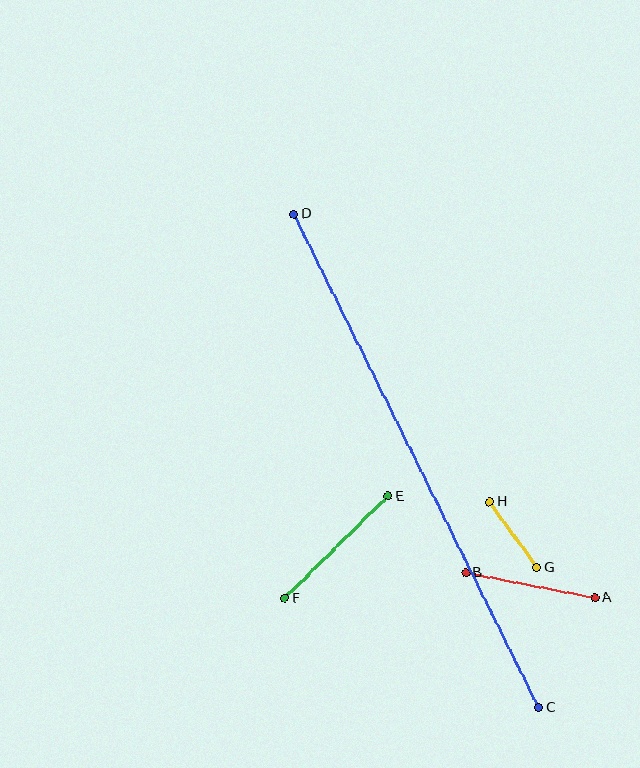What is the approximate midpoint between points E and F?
The midpoint is at approximately (337, 547) pixels.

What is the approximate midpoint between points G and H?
The midpoint is at approximately (513, 535) pixels.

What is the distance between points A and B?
The distance is approximately 132 pixels.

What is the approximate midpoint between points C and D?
The midpoint is at approximately (416, 461) pixels.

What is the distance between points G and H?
The distance is approximately 81 pixels.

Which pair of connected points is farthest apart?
Points C and D are farthest apart.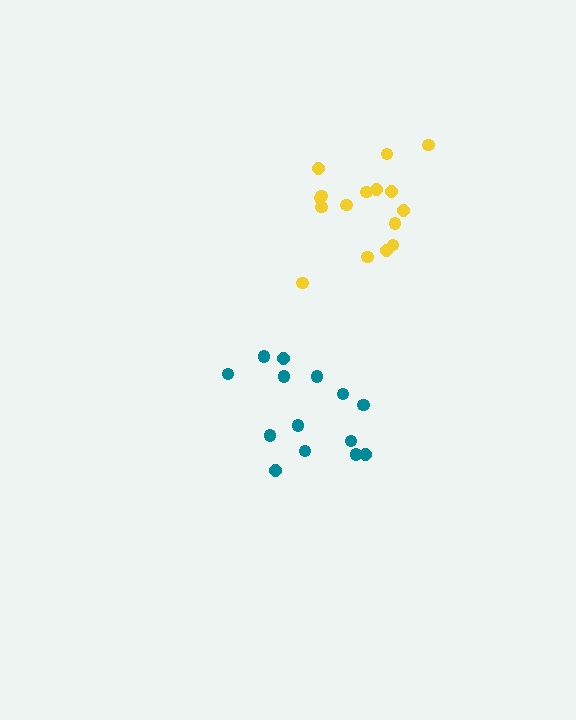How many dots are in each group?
Group 1: 14 dots, Group 2: 16 dots (30 total).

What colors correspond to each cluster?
The clusters are colored: teal, yellow.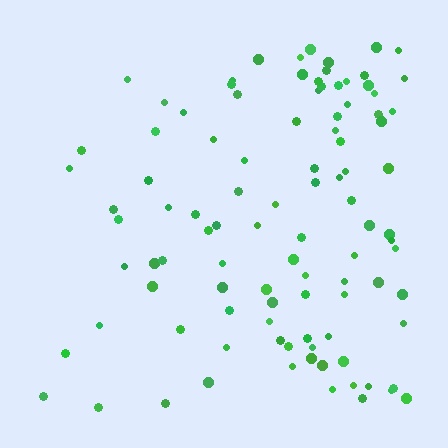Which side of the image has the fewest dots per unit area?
The left.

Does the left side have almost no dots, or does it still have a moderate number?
Still a moderate number, just noticeably fewer than the right.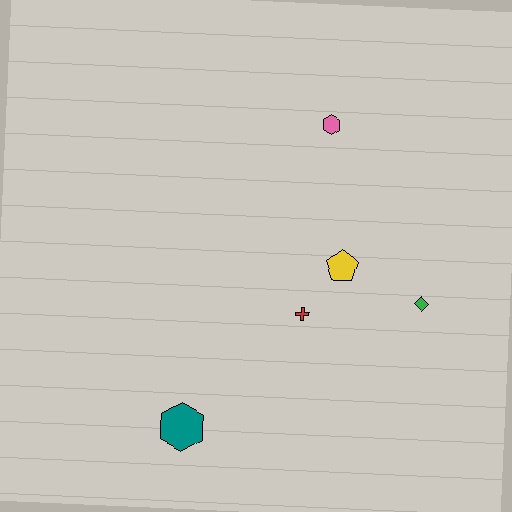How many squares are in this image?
There are no squares.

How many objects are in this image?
There are 5 objects.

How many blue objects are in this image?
There are no blue objects.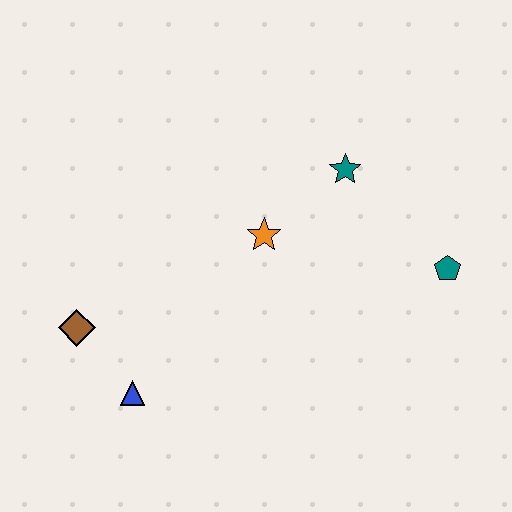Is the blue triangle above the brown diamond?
No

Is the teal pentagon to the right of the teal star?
Yes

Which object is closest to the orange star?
The teal star is closest to the orange star.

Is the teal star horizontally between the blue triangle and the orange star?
No